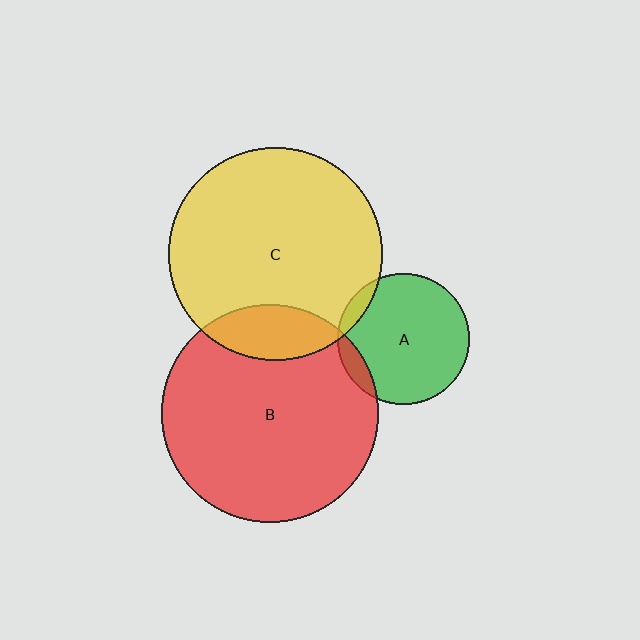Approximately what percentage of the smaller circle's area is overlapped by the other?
Approximately 15%.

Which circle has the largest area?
Circle B (red).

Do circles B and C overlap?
Yes.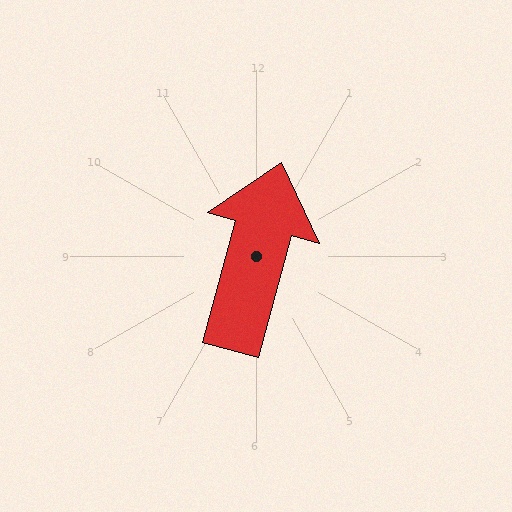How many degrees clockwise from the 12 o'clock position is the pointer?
Approximately 15 degrees.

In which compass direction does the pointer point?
North.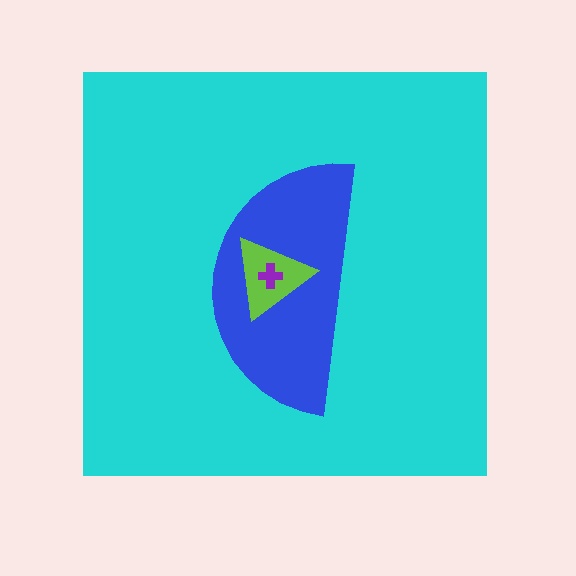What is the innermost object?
The purple cross.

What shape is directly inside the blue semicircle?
The lime triangle.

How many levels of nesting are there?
4.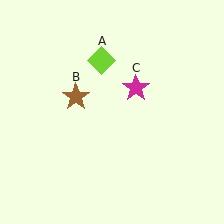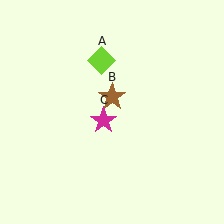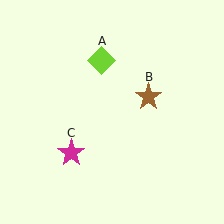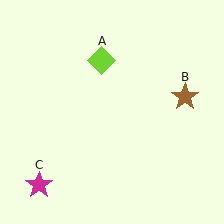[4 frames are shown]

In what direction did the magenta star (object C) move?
The magenta star (object C) moved down and to the left.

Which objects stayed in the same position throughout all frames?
Lime diamond (object A) remained stationary.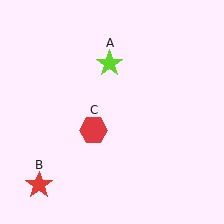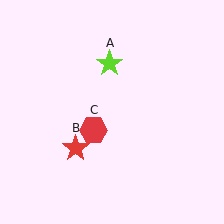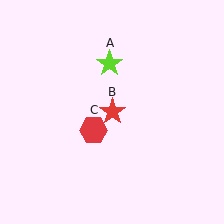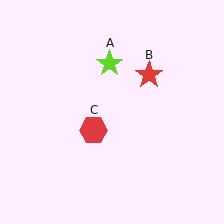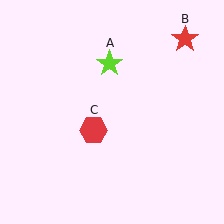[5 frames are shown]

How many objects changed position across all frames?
1 object changed position: red star (object B).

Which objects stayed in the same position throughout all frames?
Lime star (object A) and red hexagon (object C) remained stationary.